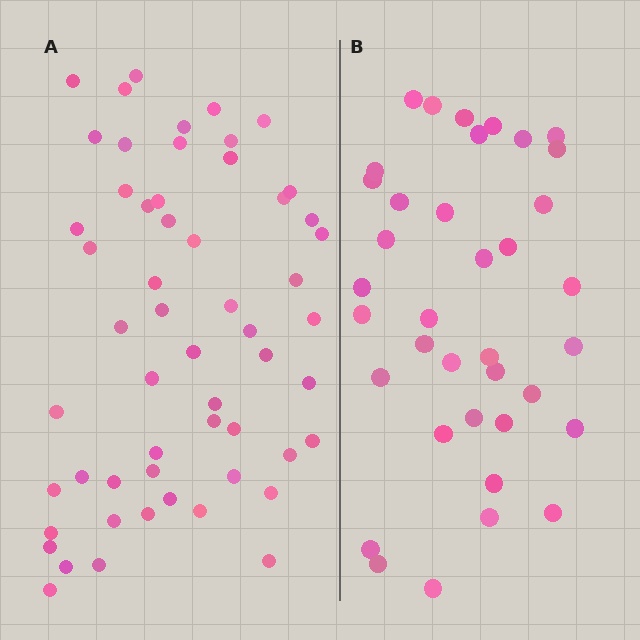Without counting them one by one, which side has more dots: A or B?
Region A (the left region) has more dots.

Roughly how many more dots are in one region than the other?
Region A has approximately 20 more dots than region B.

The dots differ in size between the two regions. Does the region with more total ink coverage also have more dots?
No. Region B has more total ink coverage because its dots are larger, but region A actually contains more individual dots. Total area can be misleading — the number of items is what matters here.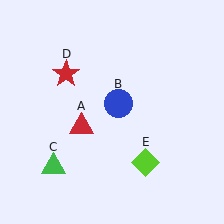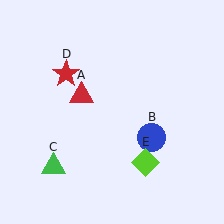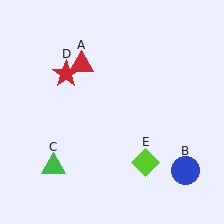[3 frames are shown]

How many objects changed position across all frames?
2 objects changed position: red triangle (object A), blue circle (object B).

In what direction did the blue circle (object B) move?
The blue circle (object B) moved down and to the right.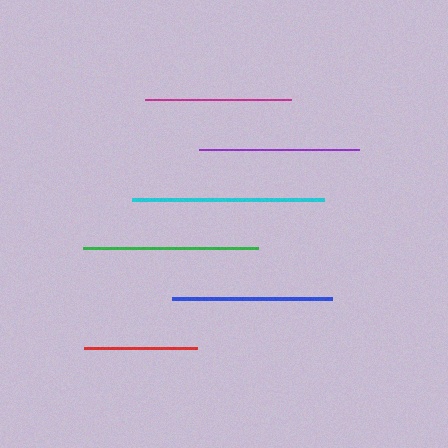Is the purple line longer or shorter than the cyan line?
The cyan line is longer than the purple line.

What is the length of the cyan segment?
The cyan segment is approximately 191 pixels long.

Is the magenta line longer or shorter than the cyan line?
The cyan line is longer than the magenta line.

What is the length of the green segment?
The green segment is approximately 174 pixels long.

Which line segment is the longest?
The cyan line is the longest at approximately 191 pixels.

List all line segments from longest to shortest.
From longest to shortest: cyan, green, purple, blue, magenta, red.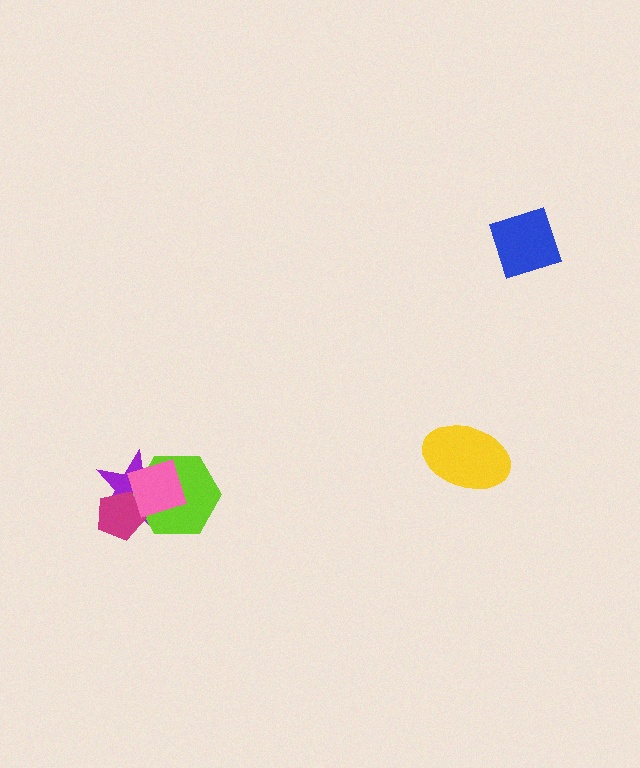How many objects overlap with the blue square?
0 objects overlap with the blue square.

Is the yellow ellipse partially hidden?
No, no other shape covers it.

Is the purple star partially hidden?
Yes, it is partially covered by another shape.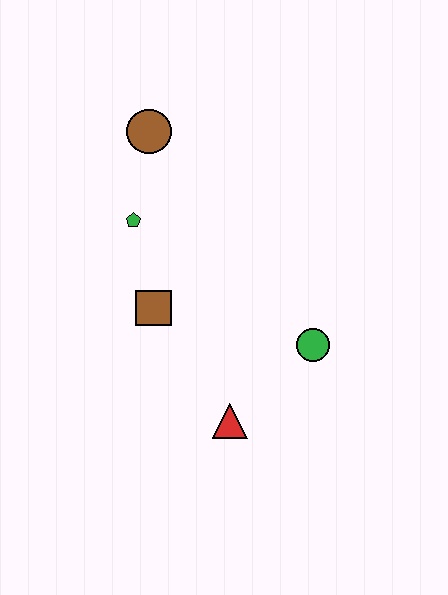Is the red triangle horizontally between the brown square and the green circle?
Yes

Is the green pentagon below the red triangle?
No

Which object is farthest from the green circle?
The brown circle is farthest from the green circle.